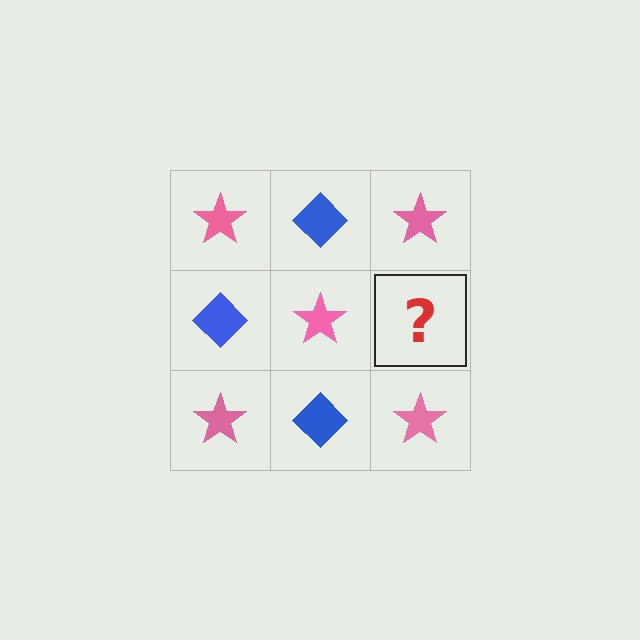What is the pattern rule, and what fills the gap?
The rule is that it alternates pink star and blue diamond in a checkerboard pattern. The gap should be filled with a blue diamond.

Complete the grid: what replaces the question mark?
The question mark should be replaced with a blue diamond.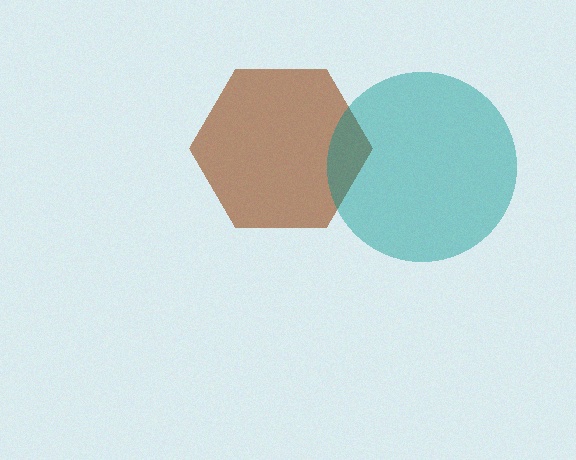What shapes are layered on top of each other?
The layered shapes are: a brown hexagon, a teal circle.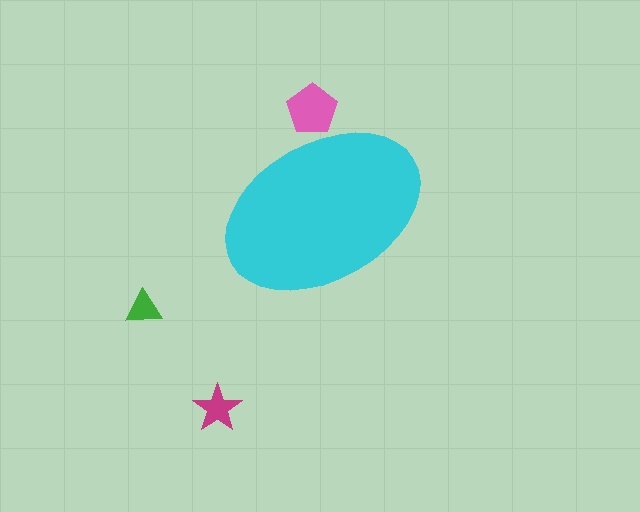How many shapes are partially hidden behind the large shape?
1 shape is partially hidden.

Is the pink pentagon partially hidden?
Yes, the pink pentagon is partially hidden behind the cyan ellipse.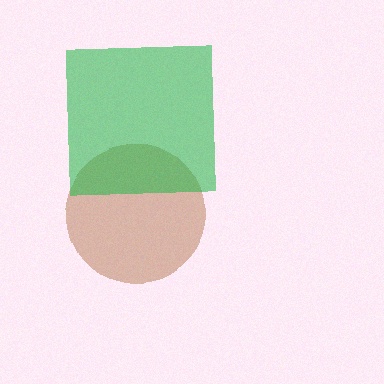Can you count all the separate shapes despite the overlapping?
Yes, there are 2 separate shapes.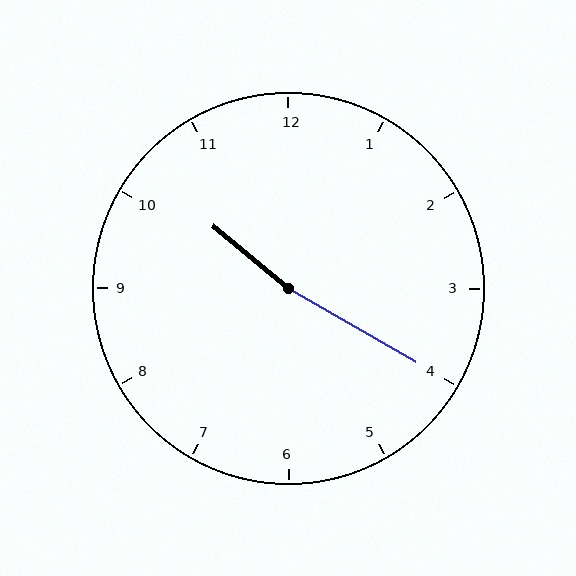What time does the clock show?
10:20.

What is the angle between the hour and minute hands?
Approximately 170 degrees.